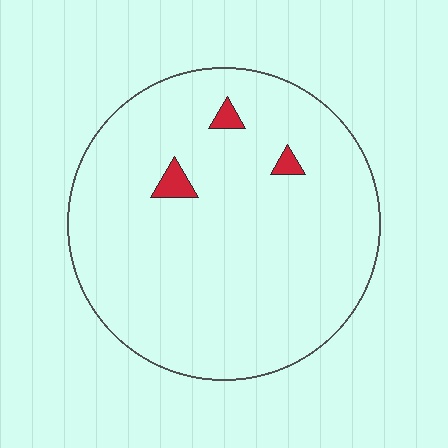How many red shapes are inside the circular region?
3.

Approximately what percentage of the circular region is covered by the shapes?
Approximately 5%.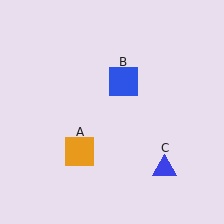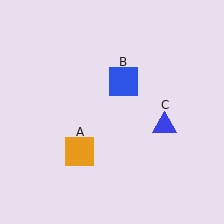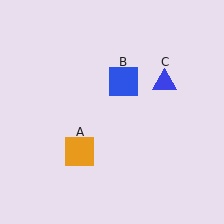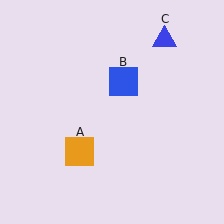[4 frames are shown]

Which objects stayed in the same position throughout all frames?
Orange square (object A) and blue square (object B) remained stationary.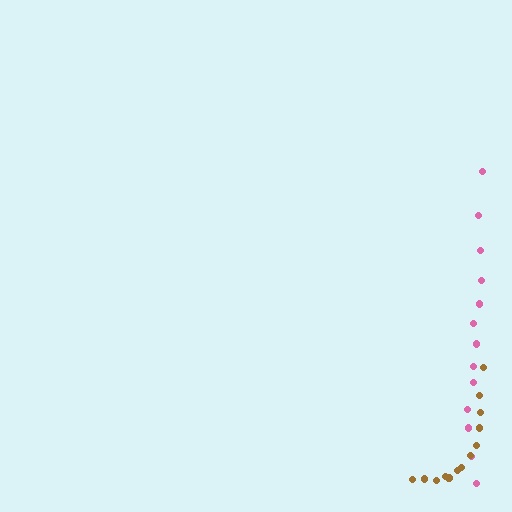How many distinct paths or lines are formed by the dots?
There are 2 distinct paths.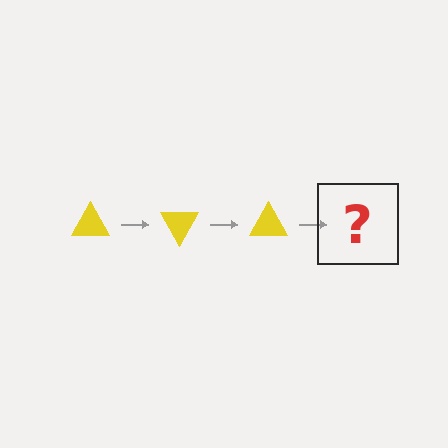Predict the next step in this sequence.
The next step is a yellow triangle rotated 180 degrees.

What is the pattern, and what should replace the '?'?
The pattern is that the triangle rotates 60 degrees each step. The '?' should be a yellow triangle rotated 180 degrees.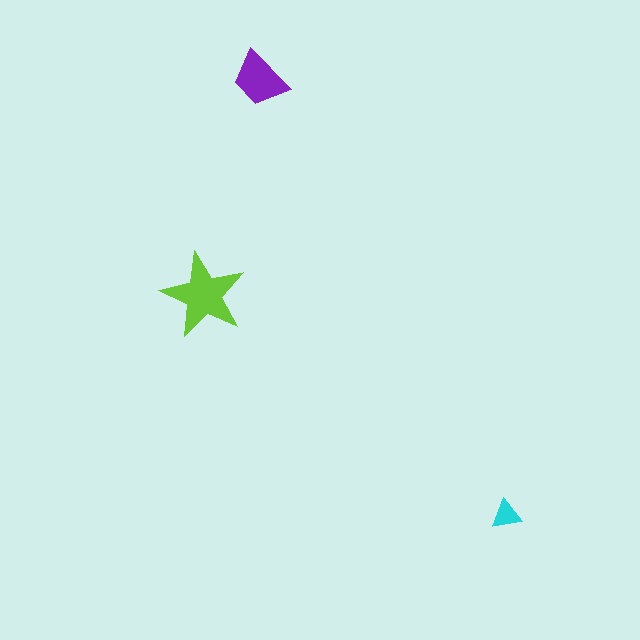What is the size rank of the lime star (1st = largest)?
1st.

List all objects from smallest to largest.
The cyan triangle, the purple trapezoid, the lime star.